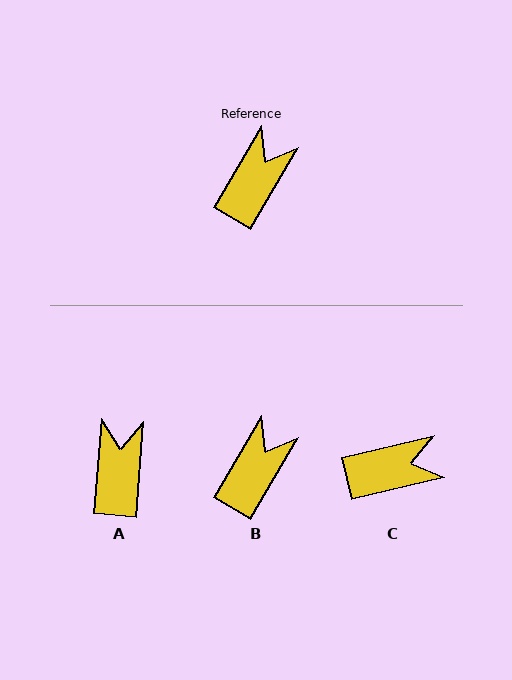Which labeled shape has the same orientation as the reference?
B.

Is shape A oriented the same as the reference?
No, it is off by about 26 degrees.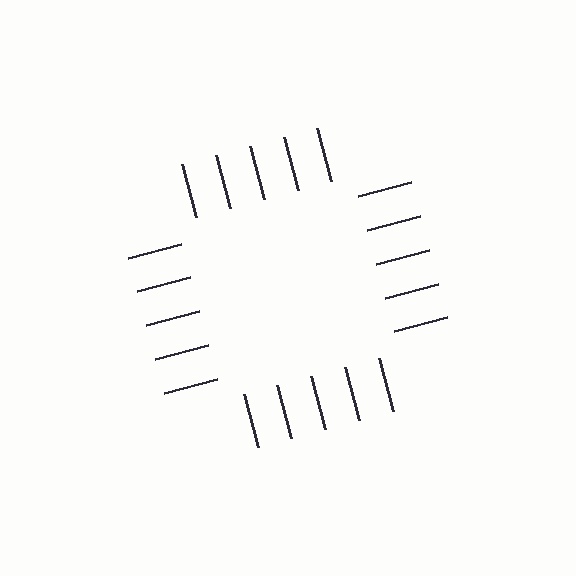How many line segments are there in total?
20 — 5 along each of the 4 edges.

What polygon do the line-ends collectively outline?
An illusory square — the line segments terminate on its edges but no continuous stroke is drawn.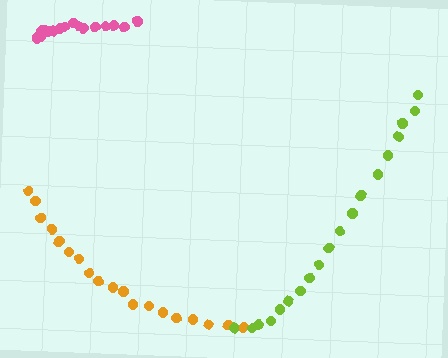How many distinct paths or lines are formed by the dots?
There are 3 distinct paths.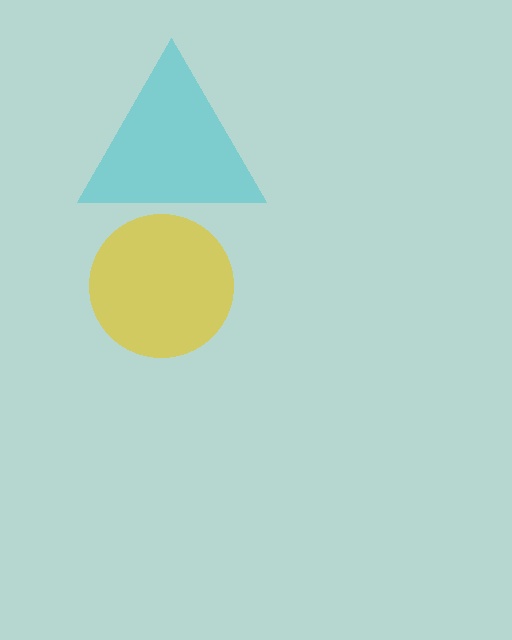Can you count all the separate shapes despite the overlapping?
Yes, there are 2 separate shapes.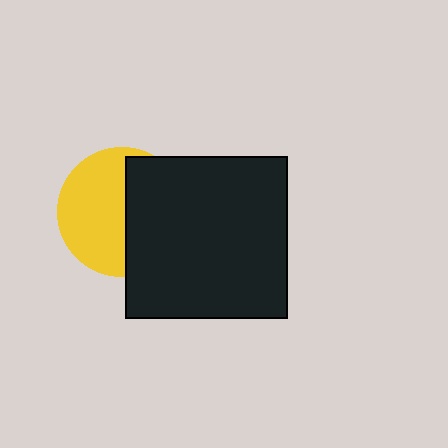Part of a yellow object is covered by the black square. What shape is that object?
It is a circle.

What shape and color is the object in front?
The object in front is a black square.